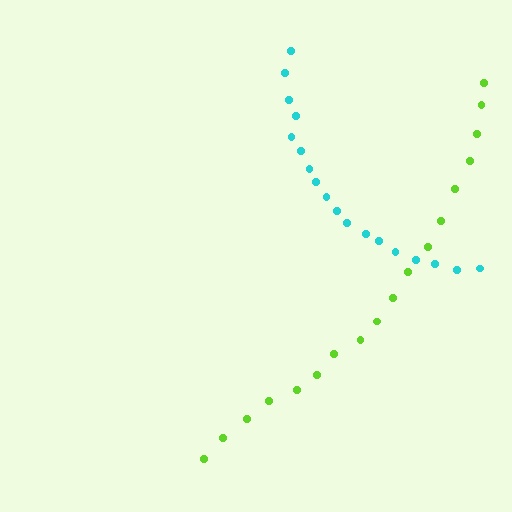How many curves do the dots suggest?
There are 2 distinct paths.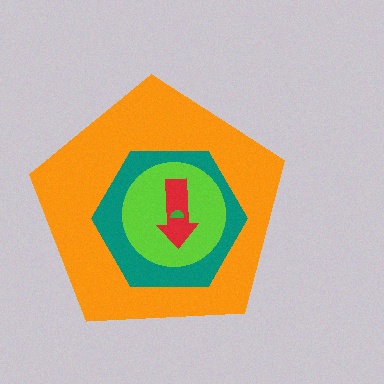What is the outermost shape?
The orange pentagon.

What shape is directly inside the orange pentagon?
The teal hexagon.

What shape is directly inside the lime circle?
The red arrow.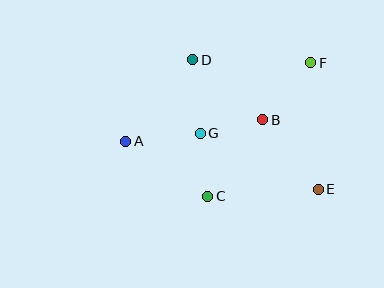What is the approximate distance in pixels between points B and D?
The distance between B and D is approximately 92 pixels.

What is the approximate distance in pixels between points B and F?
The distance between B and F is approximately 75 pixels.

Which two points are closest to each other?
Points C and G are closest to each other.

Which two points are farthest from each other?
Points A and F are farthest from each other.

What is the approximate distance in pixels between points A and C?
The distance between A and C is approximately 98 pixels.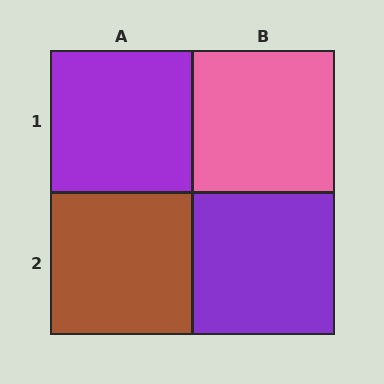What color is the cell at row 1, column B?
Pink.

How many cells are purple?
2 cells are purple.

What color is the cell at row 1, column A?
Purple.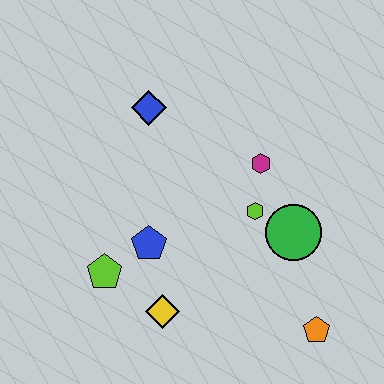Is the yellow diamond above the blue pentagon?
No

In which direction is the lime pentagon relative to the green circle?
The lime pentagon is to the left of the green circle.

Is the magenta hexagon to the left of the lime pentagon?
No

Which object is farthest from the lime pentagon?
The orange pentagon is farthest from the lime pentagon.